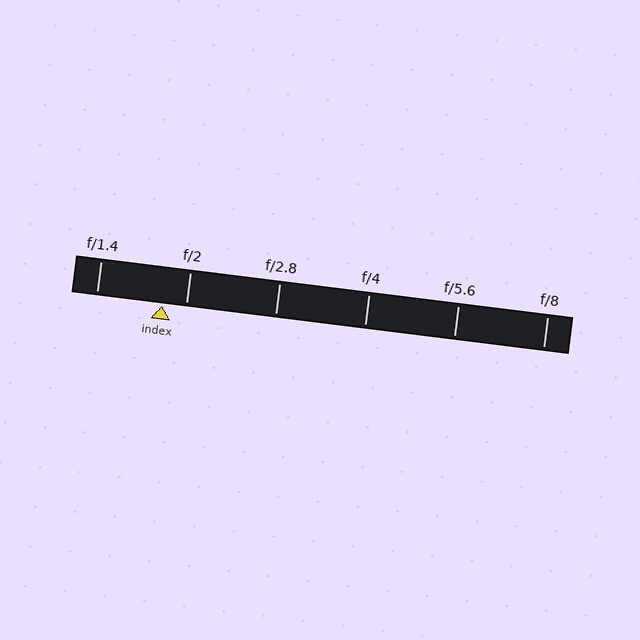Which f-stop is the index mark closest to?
The index mark is closest to f/2.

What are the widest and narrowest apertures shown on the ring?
The widest aperture shown is f/1.4 and the narrowest is f/8.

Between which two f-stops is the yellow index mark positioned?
The index mark is between f/1.4 and f/2.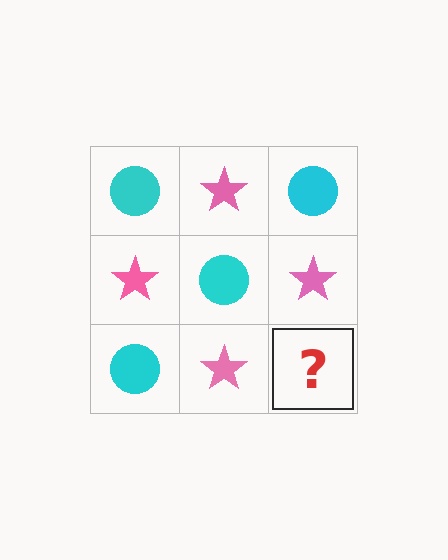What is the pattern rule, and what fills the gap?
The rule is that it alternates cyan circle and pink star in a checkerboard pattern. The gap should be filled with a cyan circle.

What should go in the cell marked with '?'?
The missing cell should contain a cyan circle.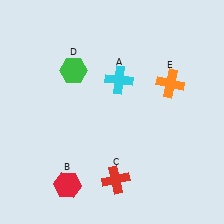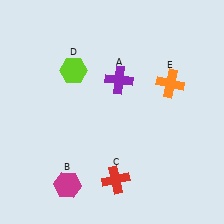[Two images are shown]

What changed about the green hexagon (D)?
In Image 1, D is green. In Image 2, it changed to lime.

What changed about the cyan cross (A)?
In Image 1, A is cyan. In Image 2, it changed to purple.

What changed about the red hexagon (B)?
In Image 1, B is red. In Image 2, it changed to magenta.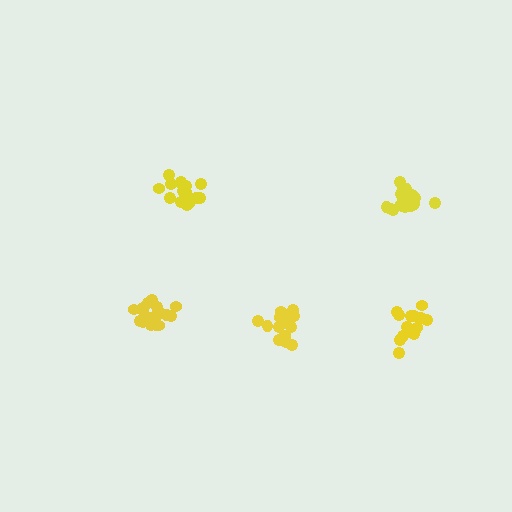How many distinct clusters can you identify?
There are 5 distinct clusters.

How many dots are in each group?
Group 1: 17 dots, Group 2: 15 dots, Group 3: 17 dots, Group 4: 18 dots, Group 5: 14 dots (81 total).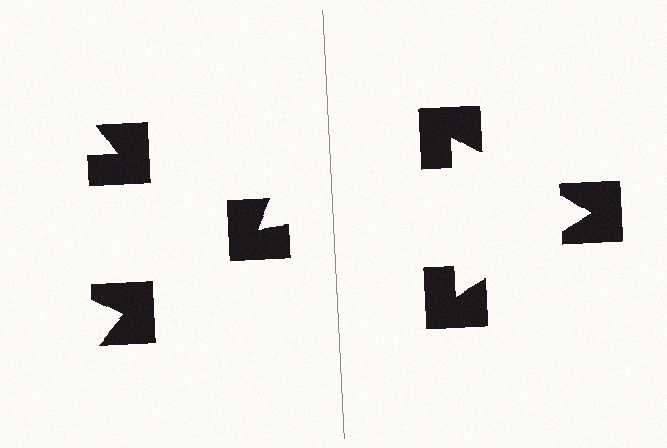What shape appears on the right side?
An illusory triangle.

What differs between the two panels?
The notched squares are positioned identically on both sides; only the wedge orientations differ. On the right they align to a triangle; on the left they are misaligned.